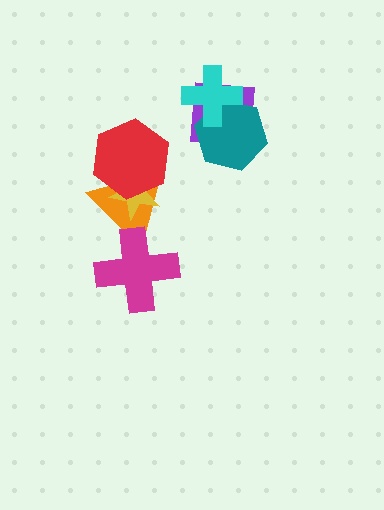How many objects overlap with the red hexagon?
2 objects overlap with the red hexagon.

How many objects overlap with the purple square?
2 objects overlap with the purple square.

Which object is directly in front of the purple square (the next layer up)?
The teal hexagon is directly in front of the purple square.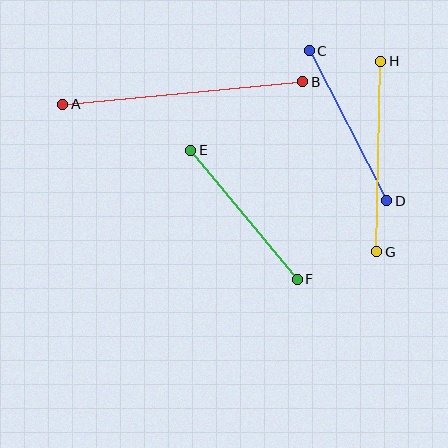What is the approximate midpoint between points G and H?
The midpoint is at approximately (379, 157) pixels.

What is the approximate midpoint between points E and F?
The midpoint is at approximately (244, 215) pixels.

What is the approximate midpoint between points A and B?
The midpoint is at approximately (183, 93) pixels.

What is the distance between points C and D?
The distance is approximately 169 pixels.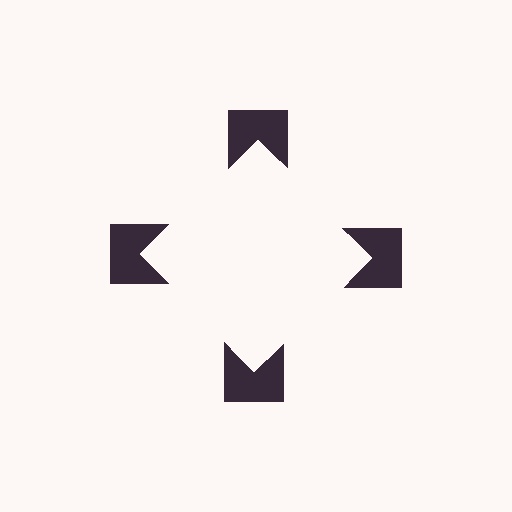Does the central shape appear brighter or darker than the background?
It typically appears slightly brighter than the background, even though no actual brightness change is drawn.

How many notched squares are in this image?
There are 4 — one at each vertex of the illusory square.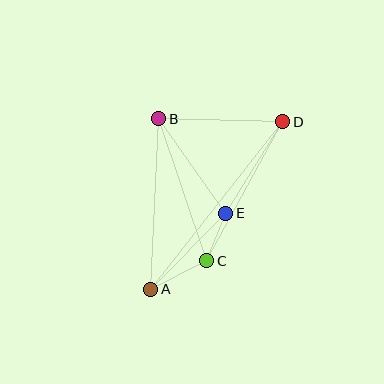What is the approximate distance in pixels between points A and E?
The distance between A and E is approximately 107 pixels.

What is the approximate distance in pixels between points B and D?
The distance between B and D is approximately 124 pixels.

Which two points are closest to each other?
Points C and E are closest to each other.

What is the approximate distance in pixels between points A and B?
The distance between A and B is approximately 171 pixels.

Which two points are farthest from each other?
Points A and D are farthest from each other.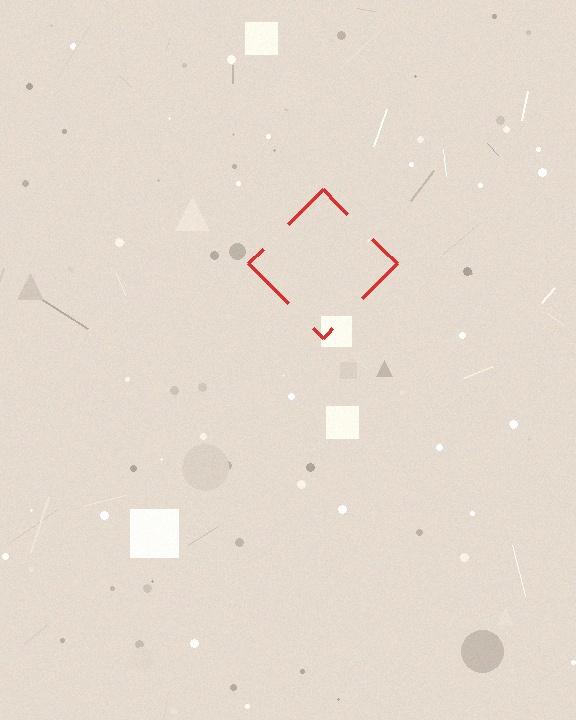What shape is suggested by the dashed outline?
The dashed outline suggests a diamond.